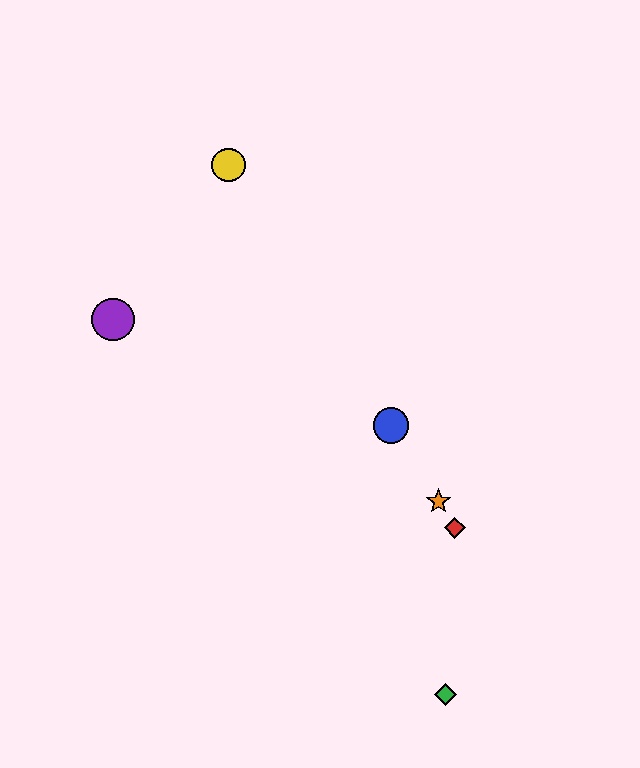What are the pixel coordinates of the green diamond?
The green diamond is at (446, 695).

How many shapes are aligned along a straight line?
4 shapes (the red diamond, the blue circle, the yellow circle, the orange star) are aligned along a straight line.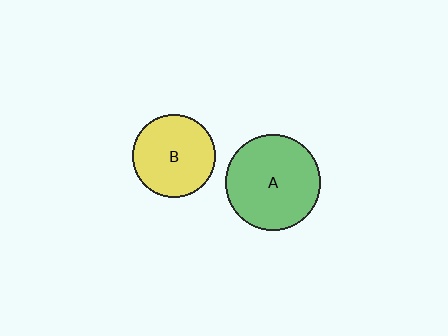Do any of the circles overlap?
No, none of the circles overlap.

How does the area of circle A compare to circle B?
Approximately 1.3 times.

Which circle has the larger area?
Circle A (green).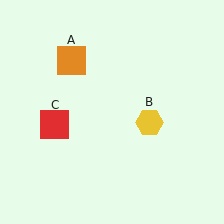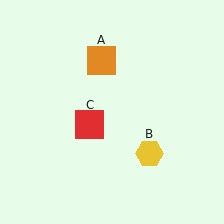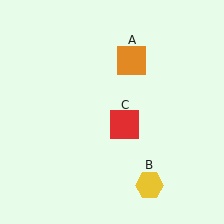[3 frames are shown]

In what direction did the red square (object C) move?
The red square (object C) moved right.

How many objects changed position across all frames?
3 objects changed position: orange square (object A), yellow hexagon (object B), red square (object C).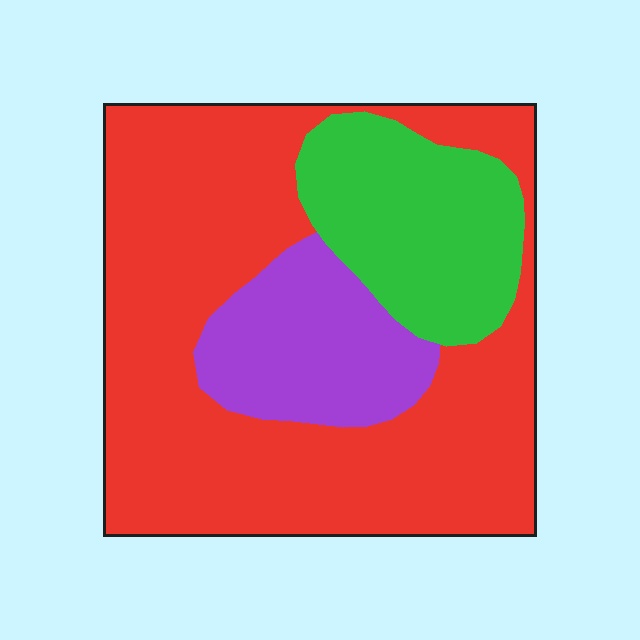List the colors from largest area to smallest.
From largest to smallest: red, green, purple.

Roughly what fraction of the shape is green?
Green covers 20% of the shape.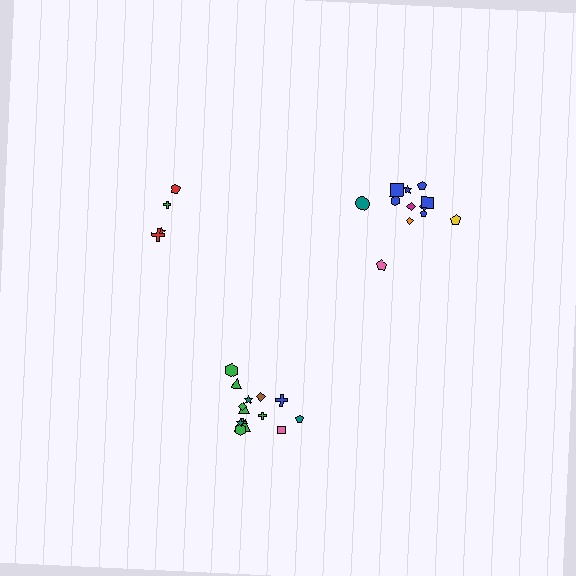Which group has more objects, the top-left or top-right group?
The top-right group.